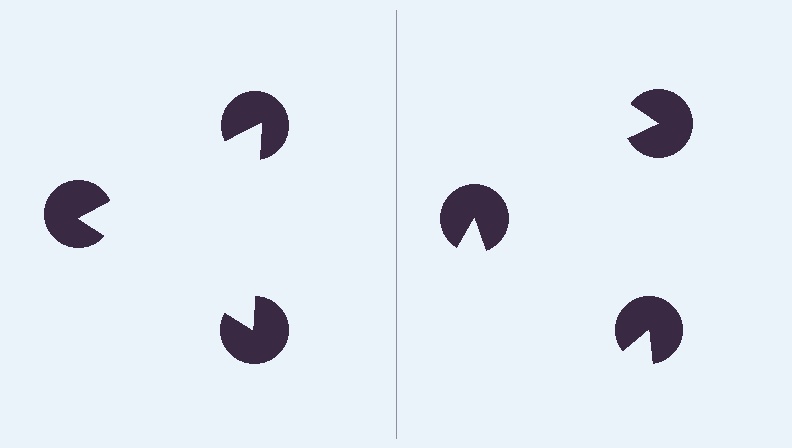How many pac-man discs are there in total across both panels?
6 — 3 on each side.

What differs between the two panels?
The pac-man discs are positioned identically on both sides; only the wedge orientations differ. On the left they align to a triangle; on the right they are misaligned.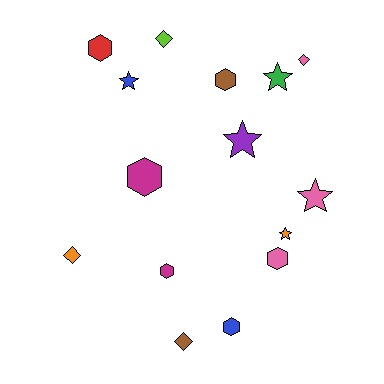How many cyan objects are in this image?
There are no cyan objects.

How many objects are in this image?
There are 15 objects.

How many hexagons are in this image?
There are 6 hexagons.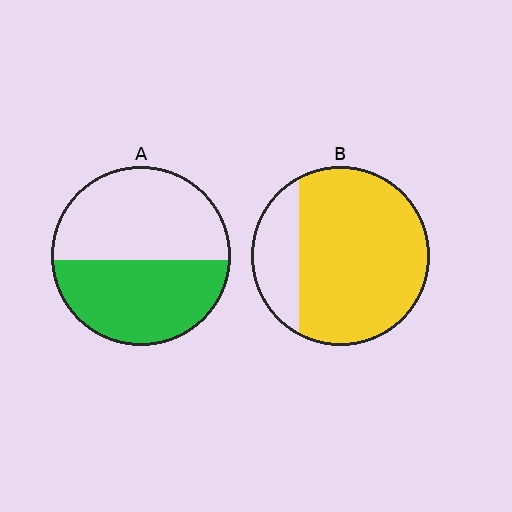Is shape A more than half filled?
Roughly half.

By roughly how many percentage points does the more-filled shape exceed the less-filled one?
By roughly 30 percentage points (B over A).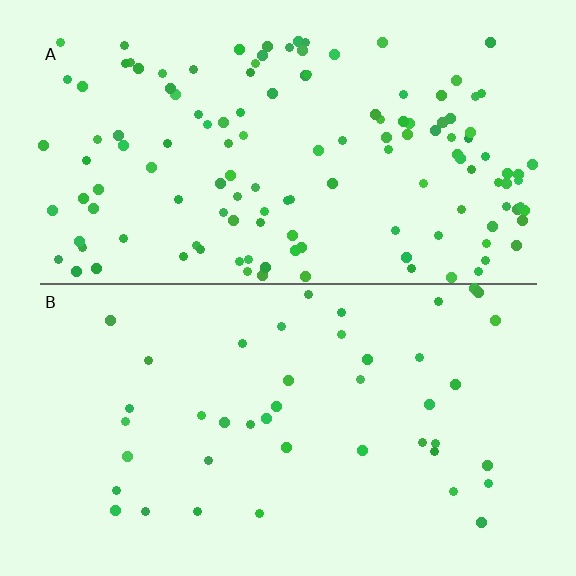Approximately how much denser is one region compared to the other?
Approximately 3.2× — region A over region B.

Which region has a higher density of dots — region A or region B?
A (the top).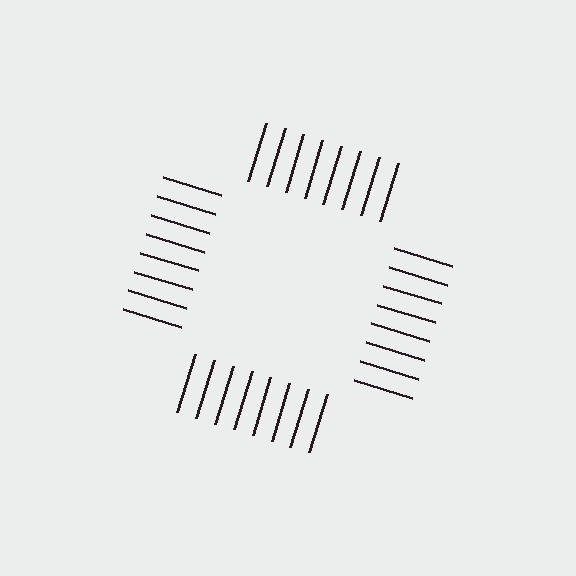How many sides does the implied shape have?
4 sides — the line-ends trace a square.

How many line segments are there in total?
32 — 8 along each of the 4 edges.